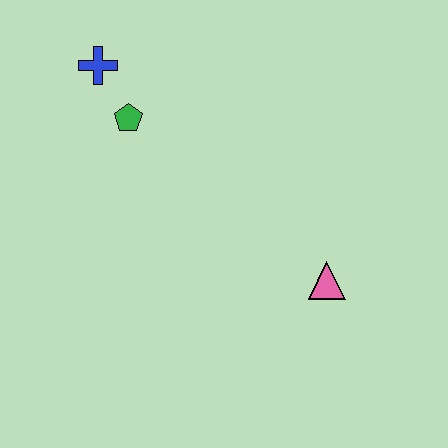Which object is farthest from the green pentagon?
The pink triangle is farthest from the green pentagon.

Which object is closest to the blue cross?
The green pentagon is closest to the blue cross.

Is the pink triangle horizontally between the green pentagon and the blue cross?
No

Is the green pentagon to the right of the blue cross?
Yes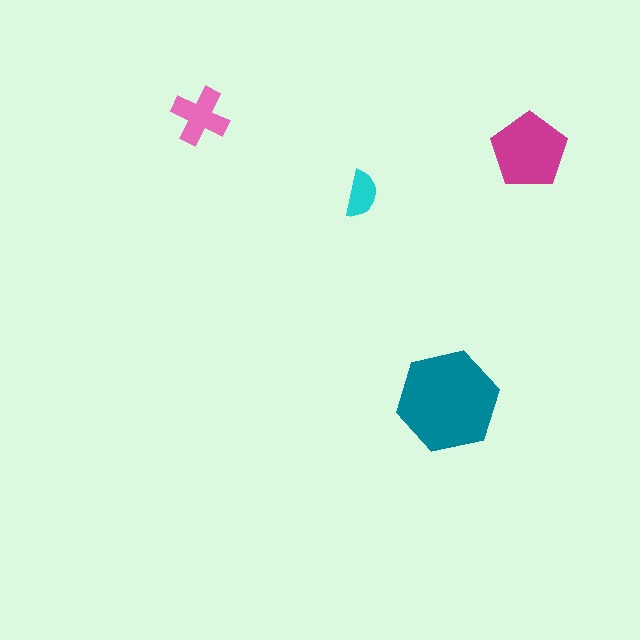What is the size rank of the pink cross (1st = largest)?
3rd.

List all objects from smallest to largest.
The cyan semicircle, the pink cross, the magenta pentagon, the teal hexagon.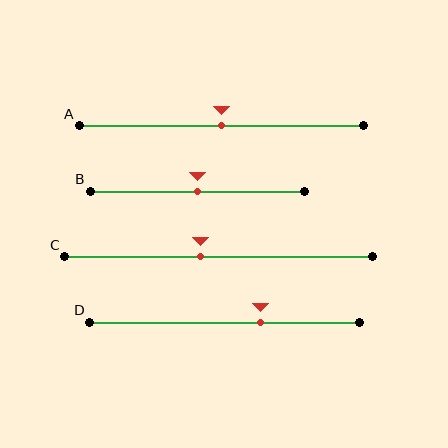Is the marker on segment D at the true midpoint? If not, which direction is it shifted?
No, the marker on segment D is shifted to the right by about 13% of the segment length.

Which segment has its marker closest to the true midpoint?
Segment A has its marker closest to the true midpoint.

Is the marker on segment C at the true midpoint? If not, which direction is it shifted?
No, the marker on segment C is shifted to the left by about 6% of the segment length.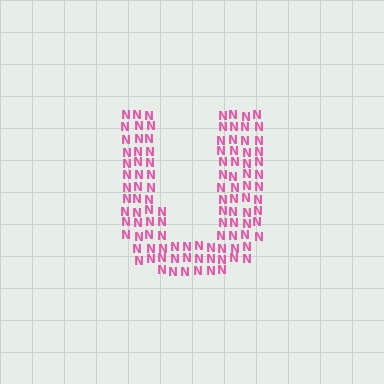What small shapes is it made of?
It is made of small letter N's.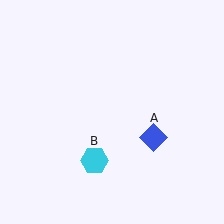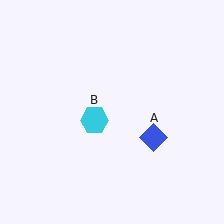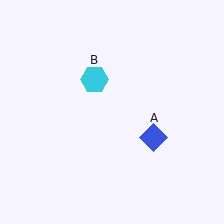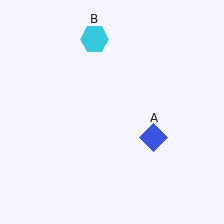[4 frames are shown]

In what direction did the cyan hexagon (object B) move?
The cyan hexagon (object B) moved up.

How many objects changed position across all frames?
1 object changed position: cyan hexagon (object B).